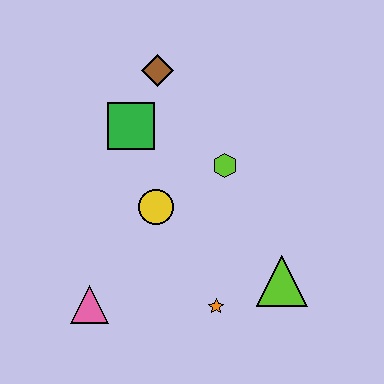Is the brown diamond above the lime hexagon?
Yes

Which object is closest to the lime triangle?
The orange star is closest to the lime triangle.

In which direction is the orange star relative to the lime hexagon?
The orange star is below the lime hexagon.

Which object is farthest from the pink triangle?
The brown diamond is farthest from the pink triangle.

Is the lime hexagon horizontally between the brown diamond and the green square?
No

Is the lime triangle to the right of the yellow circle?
Yes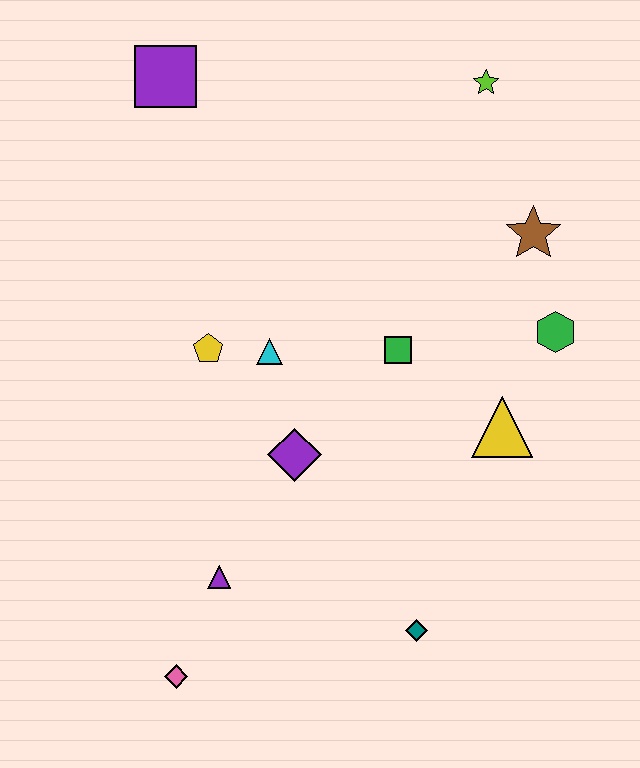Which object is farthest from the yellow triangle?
The purple square is farthest from the yellow triangle.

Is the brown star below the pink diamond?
No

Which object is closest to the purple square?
The yellow pentagon is closest to the purple square.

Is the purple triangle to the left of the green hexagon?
Yes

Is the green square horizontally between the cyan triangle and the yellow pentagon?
No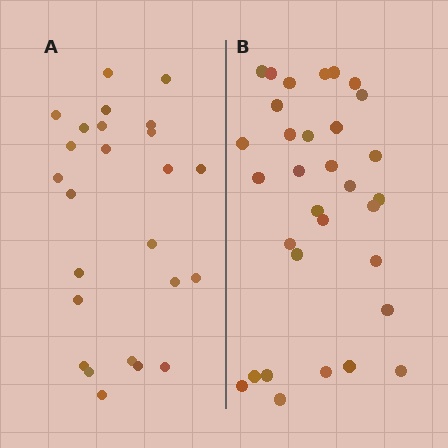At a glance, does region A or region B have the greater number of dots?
Region B (the right region) has more dots.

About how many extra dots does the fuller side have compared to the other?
Region B has roughly 8 or so more dots than region A.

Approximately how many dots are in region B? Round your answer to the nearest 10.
About 30 dots. (The exact count is 32, which rounds to 30.)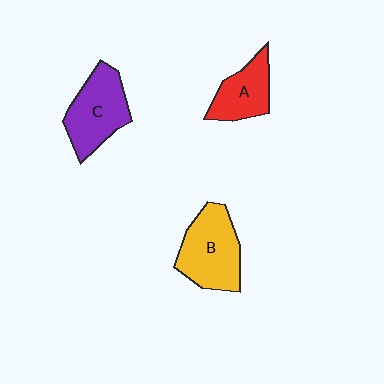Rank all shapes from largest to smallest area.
From largest to smallest: B (yellow), C (purple), A (red).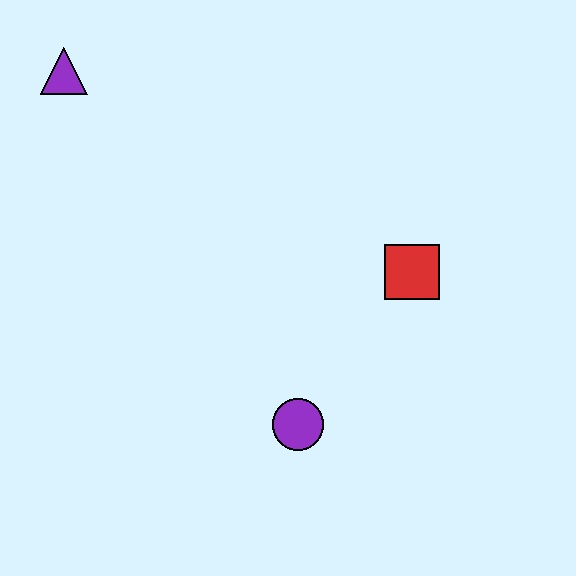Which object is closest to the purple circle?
The red square is closest to the purple circle.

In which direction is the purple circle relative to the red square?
The purple circle is below the red square.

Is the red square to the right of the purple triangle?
Yes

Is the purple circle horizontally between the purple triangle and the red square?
Yes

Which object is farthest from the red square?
The purple triangle is farthest from the red square.